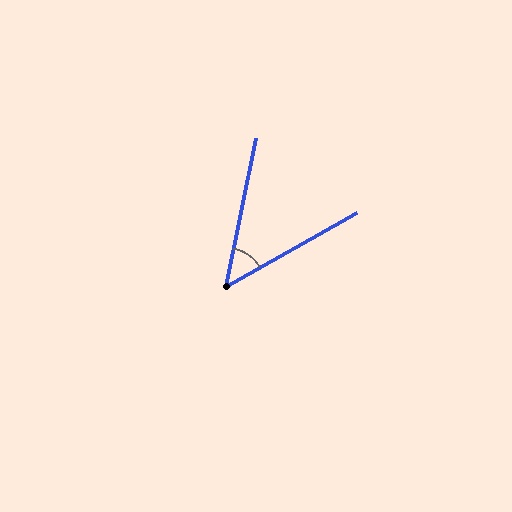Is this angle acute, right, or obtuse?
It is acute.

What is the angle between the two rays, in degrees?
Approximately 49 degrees.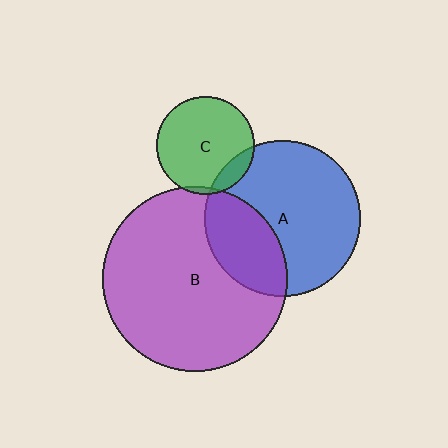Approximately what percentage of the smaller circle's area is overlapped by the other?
Approximately 5%.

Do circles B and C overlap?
Yes.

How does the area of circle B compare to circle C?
Approximately 3.5 times.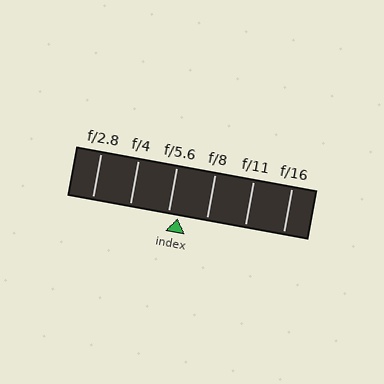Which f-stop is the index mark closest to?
The index mark is closest to f/5.6.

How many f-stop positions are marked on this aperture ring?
There are 6 f-stop positions marked.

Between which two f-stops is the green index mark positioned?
The index mark is between f/5.6 and f/8.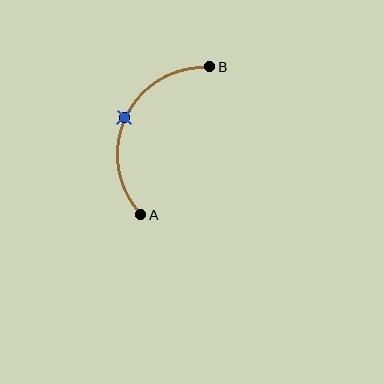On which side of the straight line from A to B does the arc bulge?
The arc bulges to the left of the straight line connecting A and B.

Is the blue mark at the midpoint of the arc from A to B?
Yes. The blue mark lies on the arc at equal arc-length from both A and B — it is the arc midpoint.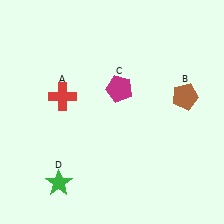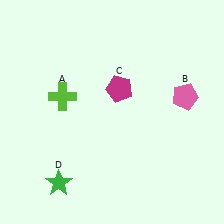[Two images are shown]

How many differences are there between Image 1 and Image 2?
There are 2 differences between the two images.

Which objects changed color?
A changed from red to lime. B changed from brown to pink.